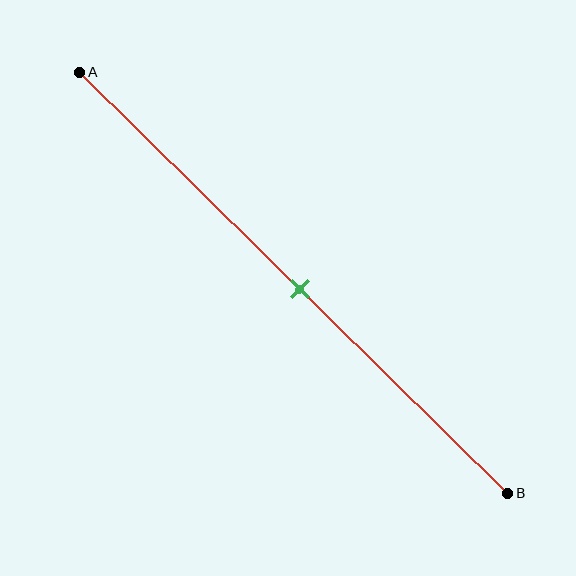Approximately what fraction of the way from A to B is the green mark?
The green mark is approximately 50% of the way from A to B.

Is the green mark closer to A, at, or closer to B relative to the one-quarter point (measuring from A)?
The green mark is closer to point B than the one-quarter point of segment AB.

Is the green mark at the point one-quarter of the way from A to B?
No, the mark is at about 50% from A, not at the 25% one-quarter point.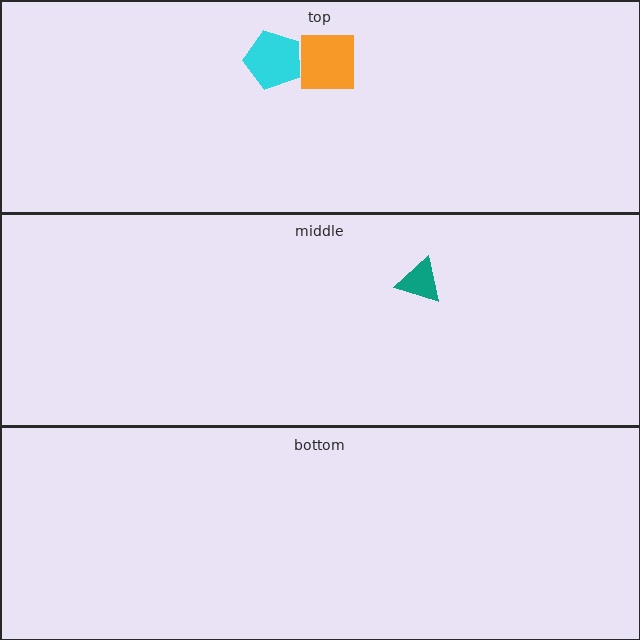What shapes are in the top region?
The orange square, the cyan pentagon.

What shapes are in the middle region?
The teal triangle.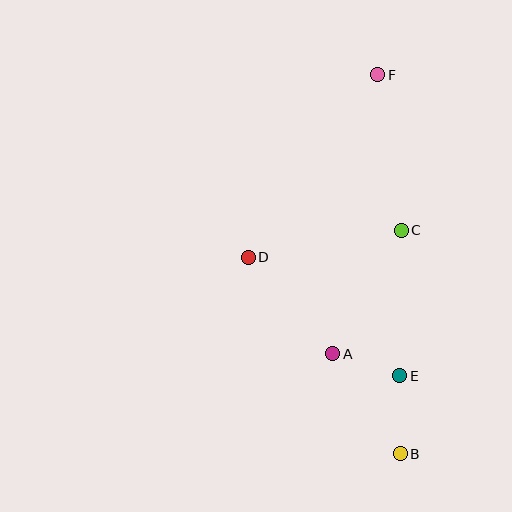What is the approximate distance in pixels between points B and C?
The distance between B and C is approximately 224 pixels.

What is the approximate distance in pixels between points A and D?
The distance between A and D is approximately 128 pixels.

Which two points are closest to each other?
Points A and E are closest to each other.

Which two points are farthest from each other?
Points B and F are farthest from each other.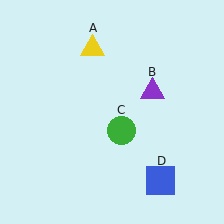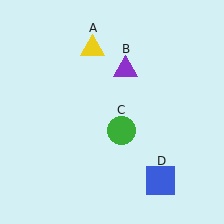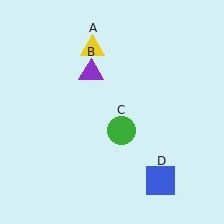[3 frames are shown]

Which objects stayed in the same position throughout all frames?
Yellow triangle (object A) and green circle (object C) and blue square (object D) remained stationary.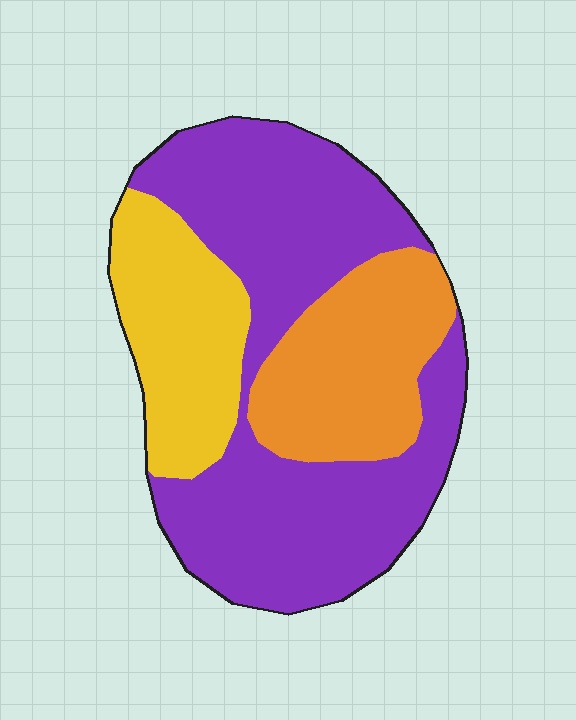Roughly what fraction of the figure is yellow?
Yellow takes up about one fifth (1/5) of the figure.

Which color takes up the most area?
Purple, at roughly 55%.